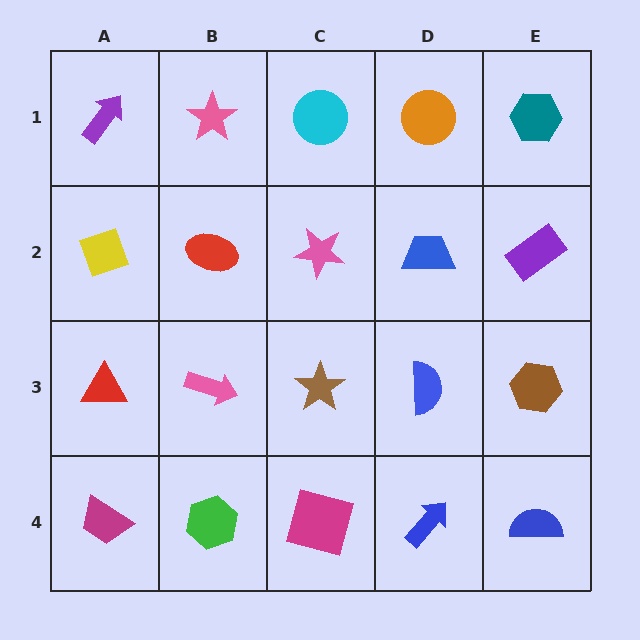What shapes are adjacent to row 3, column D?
A blue trapezoid (row 2, column D), a blue arrow (row 4, column D), a brown star (row 3, column C), a brown hexagon (row 3, column E).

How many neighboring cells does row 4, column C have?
3.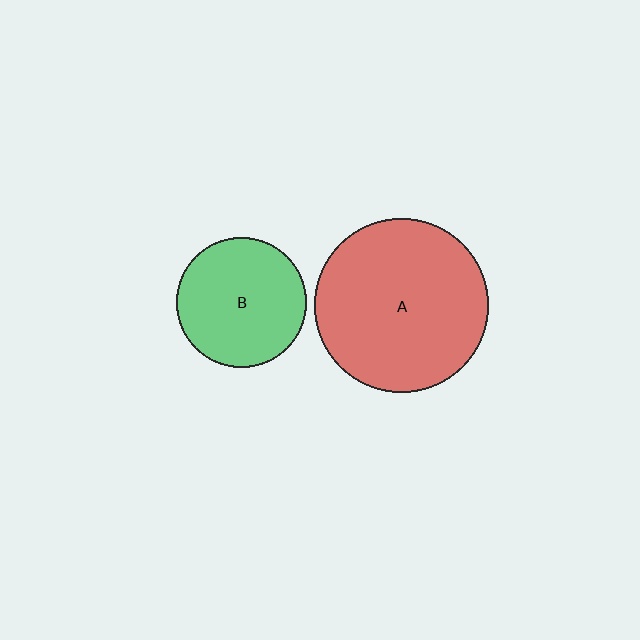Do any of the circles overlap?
No, none of the circles overlap.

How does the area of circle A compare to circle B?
Approximately 1.8 times.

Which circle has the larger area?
Circle A (red).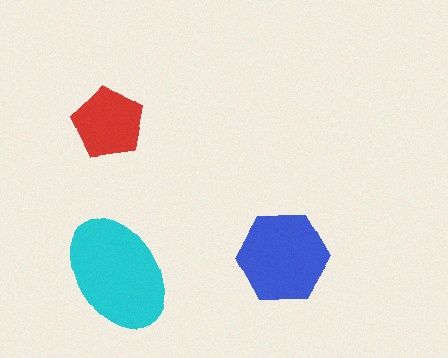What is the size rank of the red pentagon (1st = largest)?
3rd.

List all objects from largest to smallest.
The cyan ellipse, the blue hexagon, the red pentagon.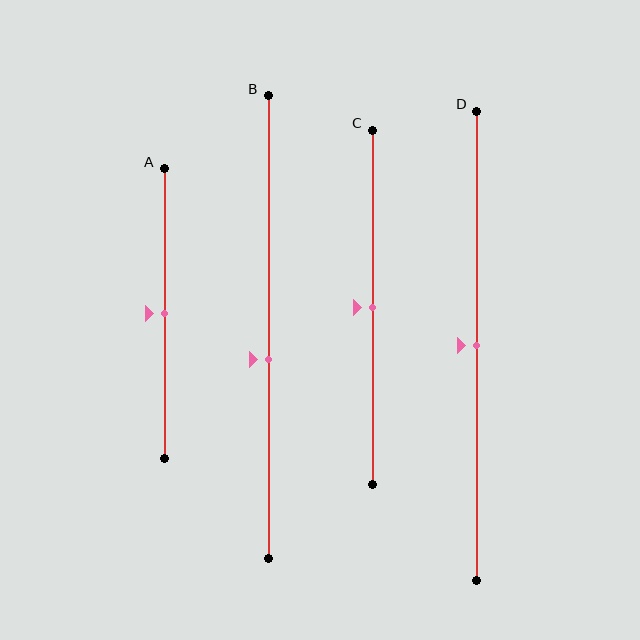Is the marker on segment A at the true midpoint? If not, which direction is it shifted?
Yes, the marker on segment A is at the true midpoint.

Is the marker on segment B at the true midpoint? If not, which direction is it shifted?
No, the marker on segment B is shifted downward by about 7% of the segment length.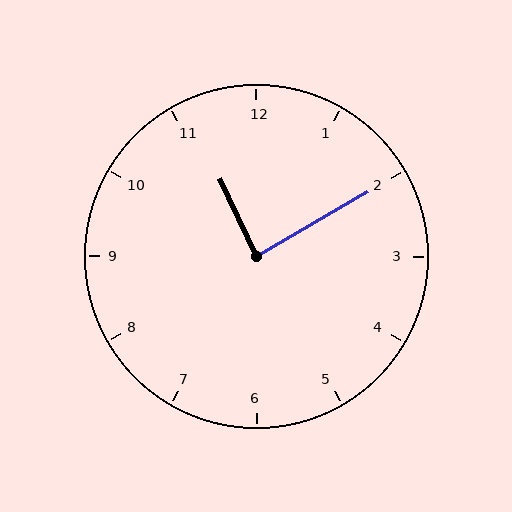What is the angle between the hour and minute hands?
Approximately 85 degrees.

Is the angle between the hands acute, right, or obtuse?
It is right.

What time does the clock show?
11:10.